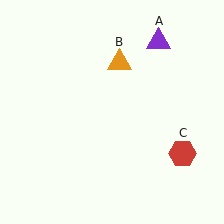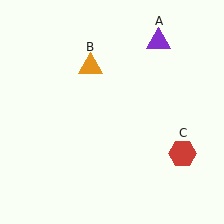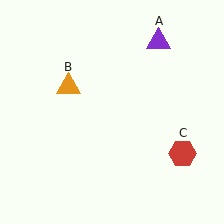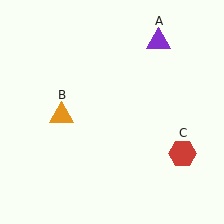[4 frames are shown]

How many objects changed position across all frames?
1 object changed position: orange triangle (object B).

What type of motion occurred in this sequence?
The orange triangle (object B) rotated counterclockwise around the center of the scene.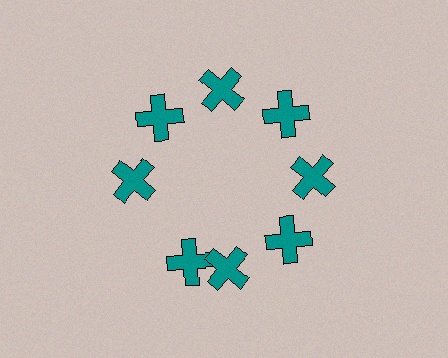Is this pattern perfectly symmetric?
No. The 8 teal crosses are arranged in a ring, but one element near the 8 o'clock position is rotated out of alignment along the ring, breaking the 8-fold rotational symmetry.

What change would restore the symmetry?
The symmetry would be restored by rotating it back into even spacing with its neighbors so that all 8 crosses sit at equal angles and equal distance from the center.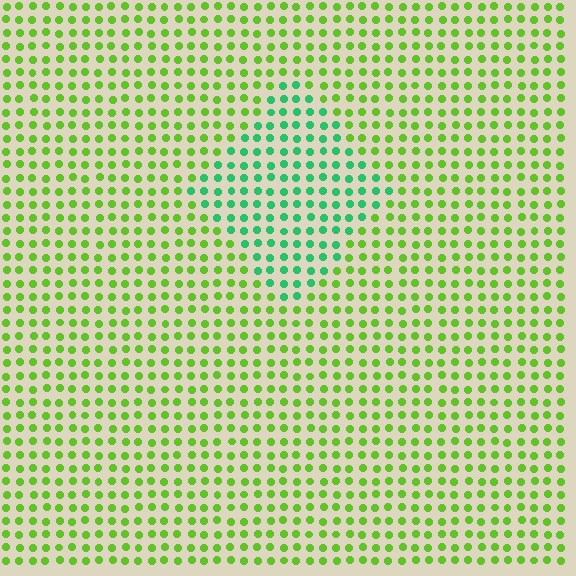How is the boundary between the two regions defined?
The boundary is defined purely by a slight shift in hue (about 47 degrees). Spacing, size, and orientation are identical on both sides.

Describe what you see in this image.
The image is filled with small lime elements in a uniform arrangement. A diamond-shaped region is visible where the elements are tinted to a slightly different hue, forming a subtle color boundary.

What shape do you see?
I see a diamond.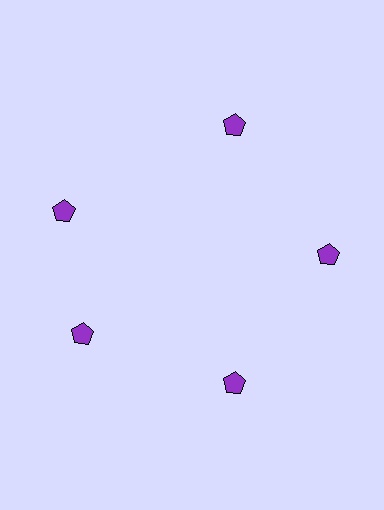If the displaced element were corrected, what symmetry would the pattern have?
It would have 5-fold rotational symmetry — the pattern would map onto itself every 72 degrees.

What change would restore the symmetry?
The symmetry would be restored by rotating it back into even spacing with its neighbors so that all 5 pentagons sit at equal angles and equal distance from the center.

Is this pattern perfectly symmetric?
No. The 5 purple pentagons are arranged in a ring, but one element near the 10 o'clock position is rotated out of alignment along the ring, breaking the 5-fold rotational symmetry.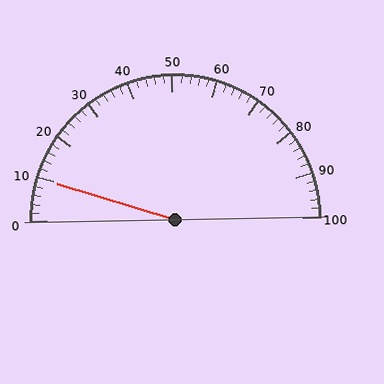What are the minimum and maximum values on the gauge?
The gauge ranges from 0 to 100.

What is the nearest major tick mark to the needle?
The nearest major tick mark is 10.